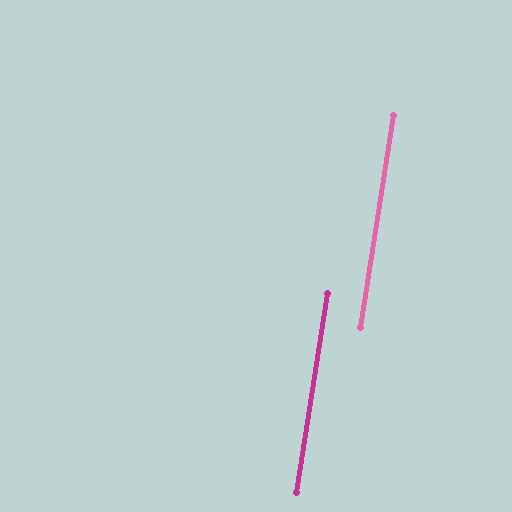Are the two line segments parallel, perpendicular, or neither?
Parallel — their directions differ by only 0.4°.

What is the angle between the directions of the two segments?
Approximately 0 degrees.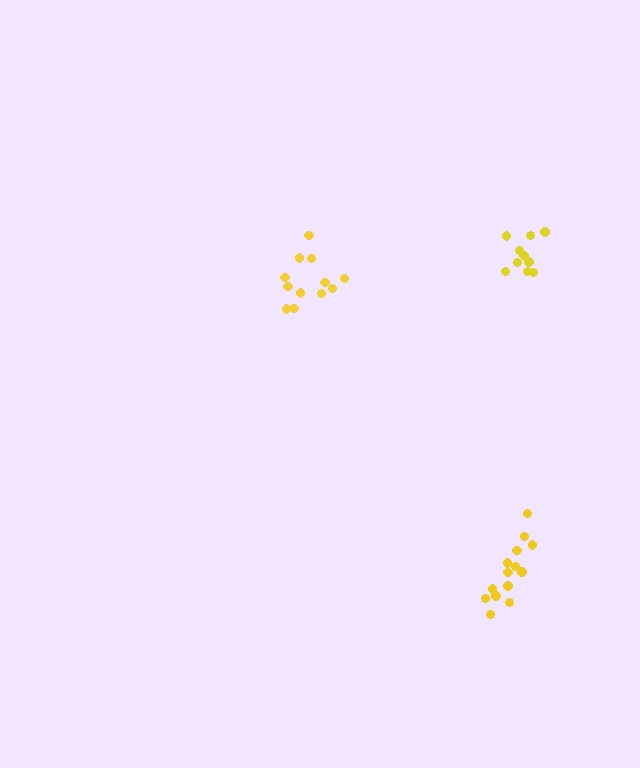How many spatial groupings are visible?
There are 3 spatial groupings.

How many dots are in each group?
Group 1: 14 dots, Group 2: 10 dots, Group 3: 12 dots (36 total).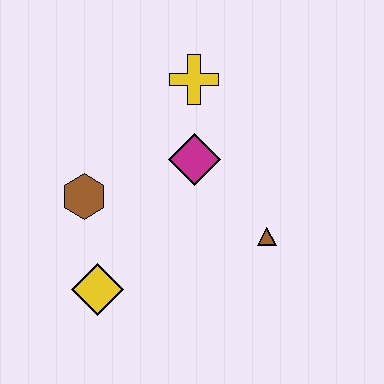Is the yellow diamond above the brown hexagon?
No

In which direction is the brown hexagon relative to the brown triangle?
The brown hexagon is to the left of the brown triangle.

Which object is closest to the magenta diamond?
The yellow cross is closest to the magenta diamond.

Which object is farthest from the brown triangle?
The brown hexagon is farthest from the brown triangle.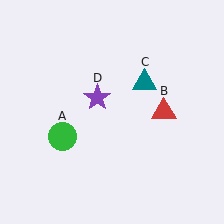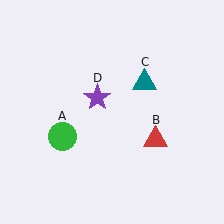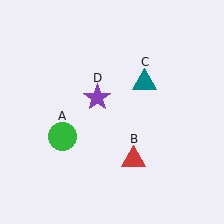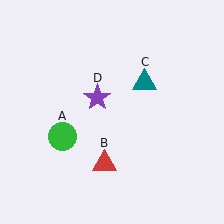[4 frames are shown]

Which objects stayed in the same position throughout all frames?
Green circle (object A) and teal triangle (object C) and purple star (object D) remained stationary.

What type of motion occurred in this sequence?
The red triangle (object B) rotated clockwise around the center of the scene.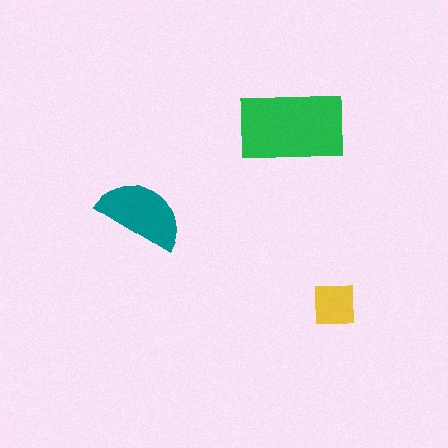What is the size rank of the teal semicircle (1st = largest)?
2nd.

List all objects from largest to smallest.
The green rectangle, the teal semicircle, the yellow square.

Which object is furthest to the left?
The teal semicircle is leftmost.